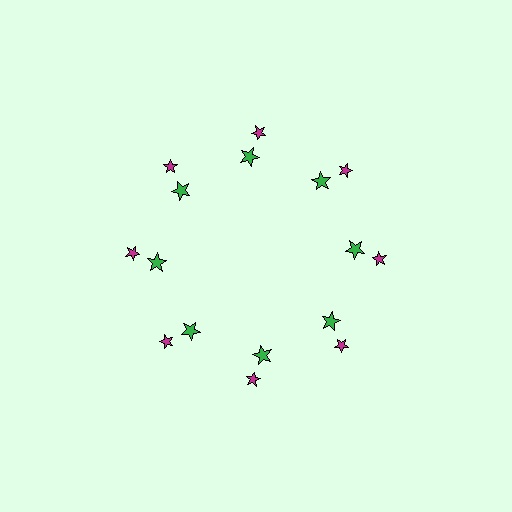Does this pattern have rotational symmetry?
Yes, this pattern has 8-fold rotational symmetry. It looks the same after rotating 45 degrees around the center.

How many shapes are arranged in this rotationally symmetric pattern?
There are 16 shapes, arranged in 8 groups of 2.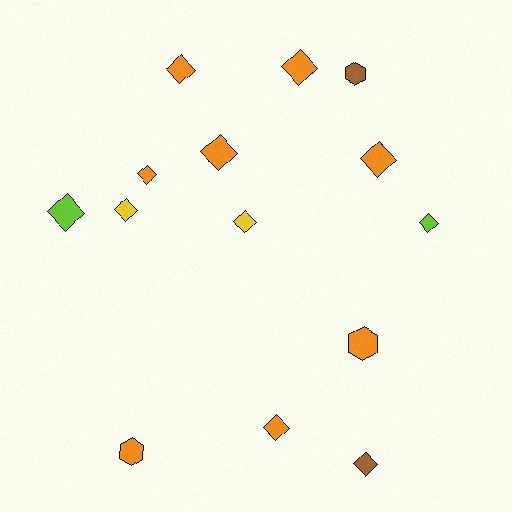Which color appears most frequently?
Orange, with 8 objects.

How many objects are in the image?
There are 14 objects.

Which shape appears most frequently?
Diamond, with 11 objects.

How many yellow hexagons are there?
There are no yellow hexagons.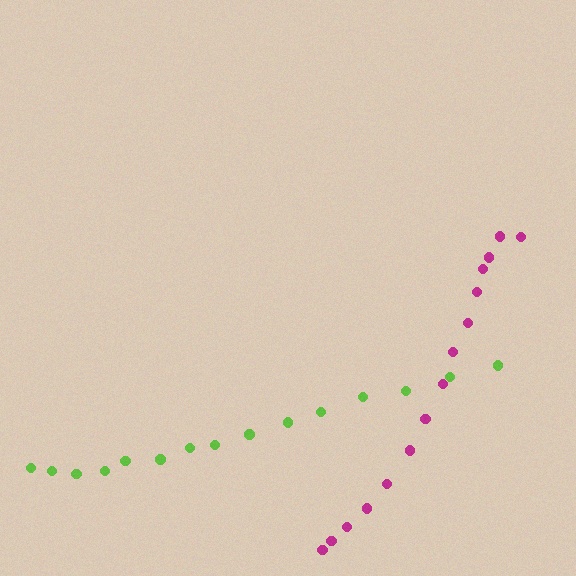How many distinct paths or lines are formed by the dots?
There are 2 distinct paths.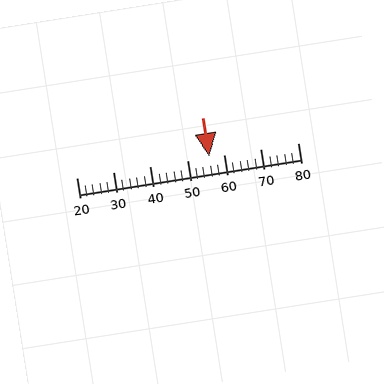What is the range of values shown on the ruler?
The ruler shows values from 20 to 80.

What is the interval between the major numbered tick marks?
The major tick marks are spaced 10 units apart.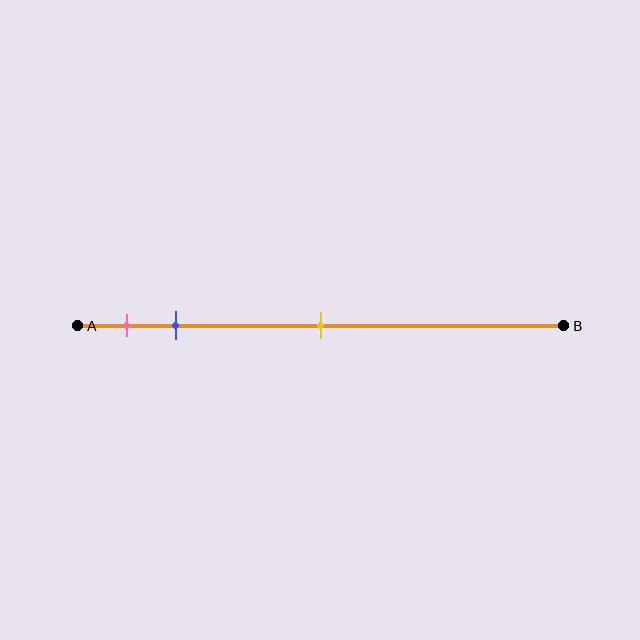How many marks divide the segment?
There are 3 marks dividing the segment.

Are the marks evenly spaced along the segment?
No, the marks are not evenly spaced.